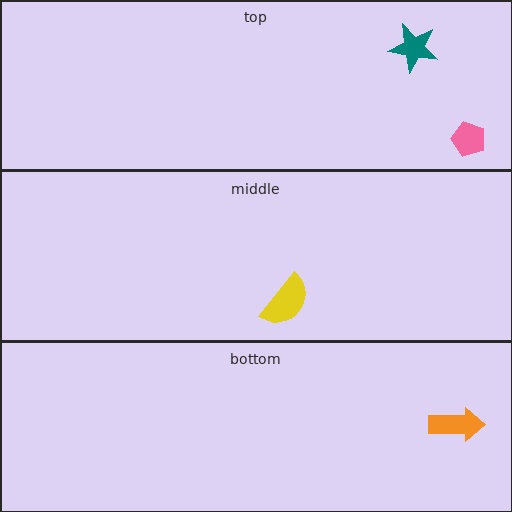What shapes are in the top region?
The pink pentagon, the teal star.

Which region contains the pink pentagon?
The top region.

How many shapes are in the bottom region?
1.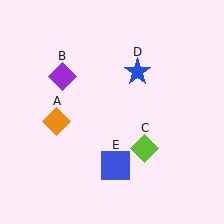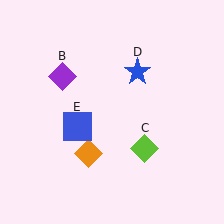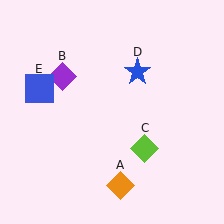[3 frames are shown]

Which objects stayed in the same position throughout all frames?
Purple diamond (object B) and lime diamond (object C) and blue star (object D) remained stationary.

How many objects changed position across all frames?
2 objects changed position: orange diamond (object A), blue square (object E).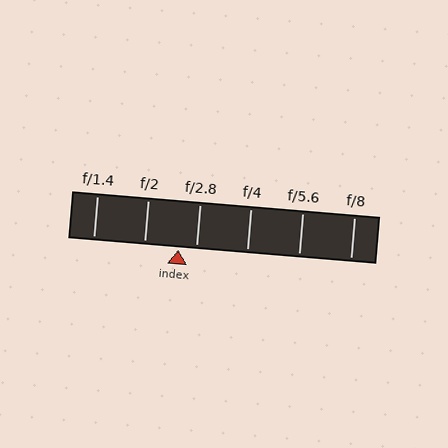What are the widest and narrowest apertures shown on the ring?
The widest aperture shown is f/1.4 and the narrowest is f/8.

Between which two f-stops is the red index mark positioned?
The index mark is between f/2 and f/2.8.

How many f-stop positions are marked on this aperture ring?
There are 6 f-stop positions marked.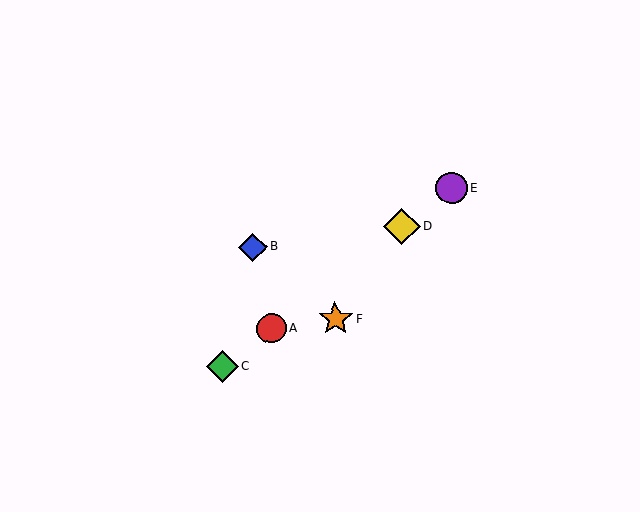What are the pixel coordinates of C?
Object C is at (222, 366).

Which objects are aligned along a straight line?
Objects A, C, D, E are aligned along a straight line.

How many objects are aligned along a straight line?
4 objects (A, C, D, E) are aligned along a straight line.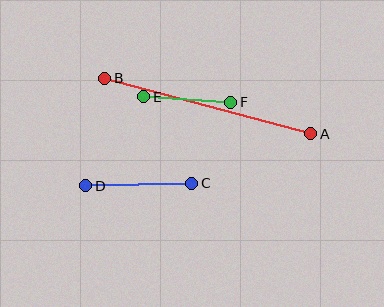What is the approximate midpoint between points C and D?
The midpoint is at approximately (139, 184) pixels.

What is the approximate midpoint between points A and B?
The midpoint is at approximately (208, 106) pixels.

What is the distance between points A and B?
The distance is approximately 214 pixels.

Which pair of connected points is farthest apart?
Points A and B are farthest apart.